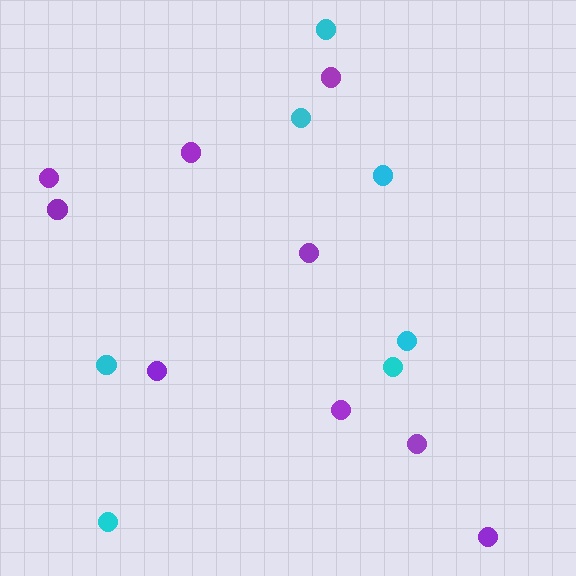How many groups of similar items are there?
There are 2 groups: one group of purple circles (9) and one group of cyan circles (7).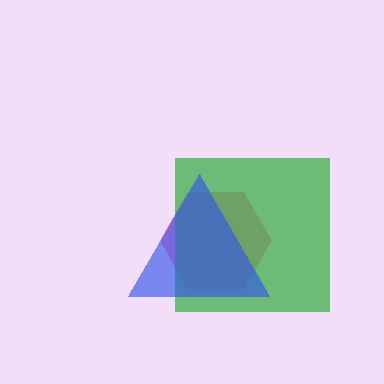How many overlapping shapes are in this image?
There are 3 overlapping shapes in the image.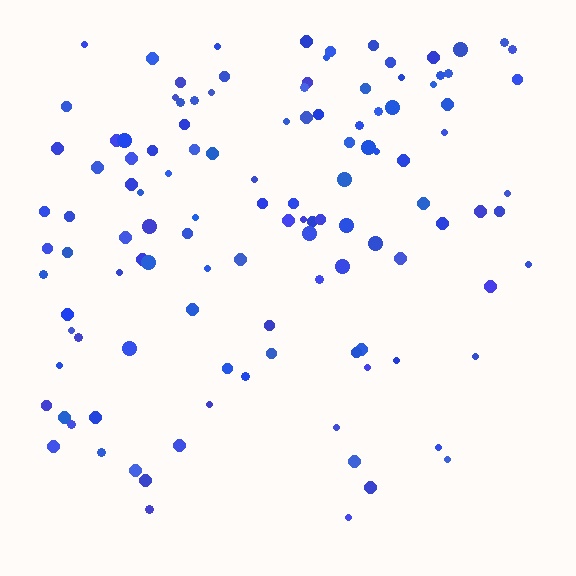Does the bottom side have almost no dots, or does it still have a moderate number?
Still a moderate number, just noticeably fewer than the top.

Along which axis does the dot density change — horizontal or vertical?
Vertical.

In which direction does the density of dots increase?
From bottom to top, with the top side densest.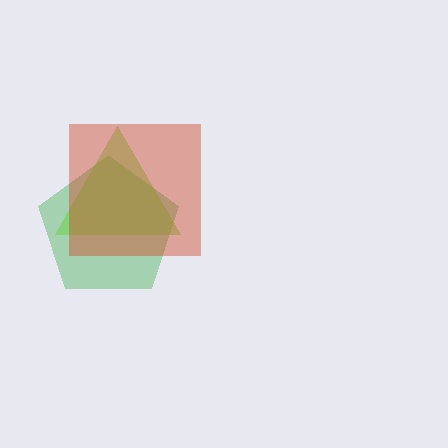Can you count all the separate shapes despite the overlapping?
Yes, there are 3 separate shapes.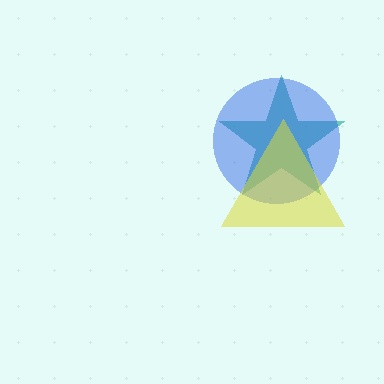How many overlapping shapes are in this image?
There are 3 overlapping shapes in the image.